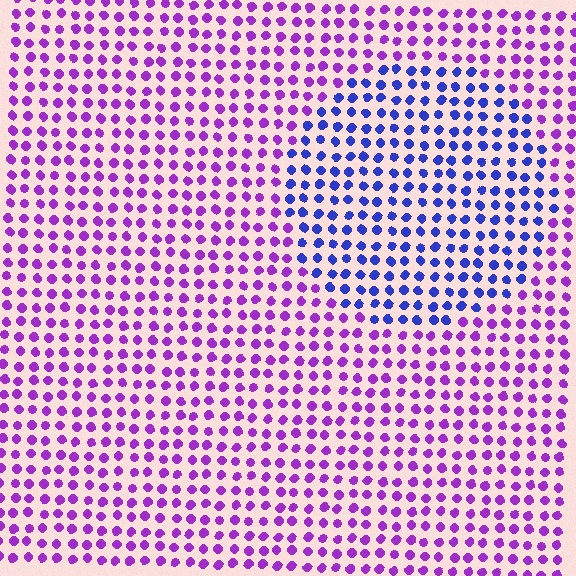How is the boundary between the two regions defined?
The boundary is defined purely by a slight shift in hue (about 49 degrees). Spacing, size, and orientation are identical on both sides.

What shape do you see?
I see a circle.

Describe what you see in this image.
The image is filled with small purple elements in a uniform arrangement. A circle-shaped region is visible where the elements are tinted to a slightly different hue, forming a subtle color boundary.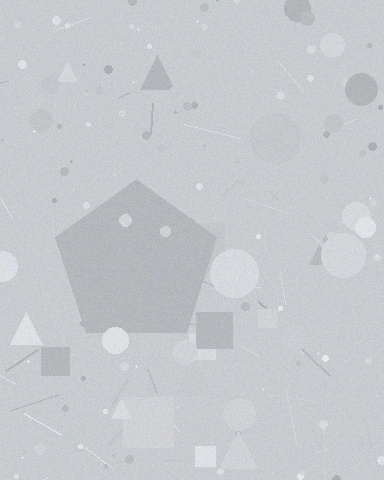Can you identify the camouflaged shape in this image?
The camouflaged shape is a pentagon.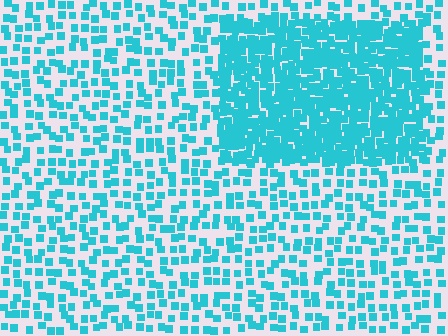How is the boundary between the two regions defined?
The boundary is defined by a change in element density (approximately 2.6x ratio). All elements are the same color, size, and shape.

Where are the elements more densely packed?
The elements are more densely packed inside the rectangle boundary.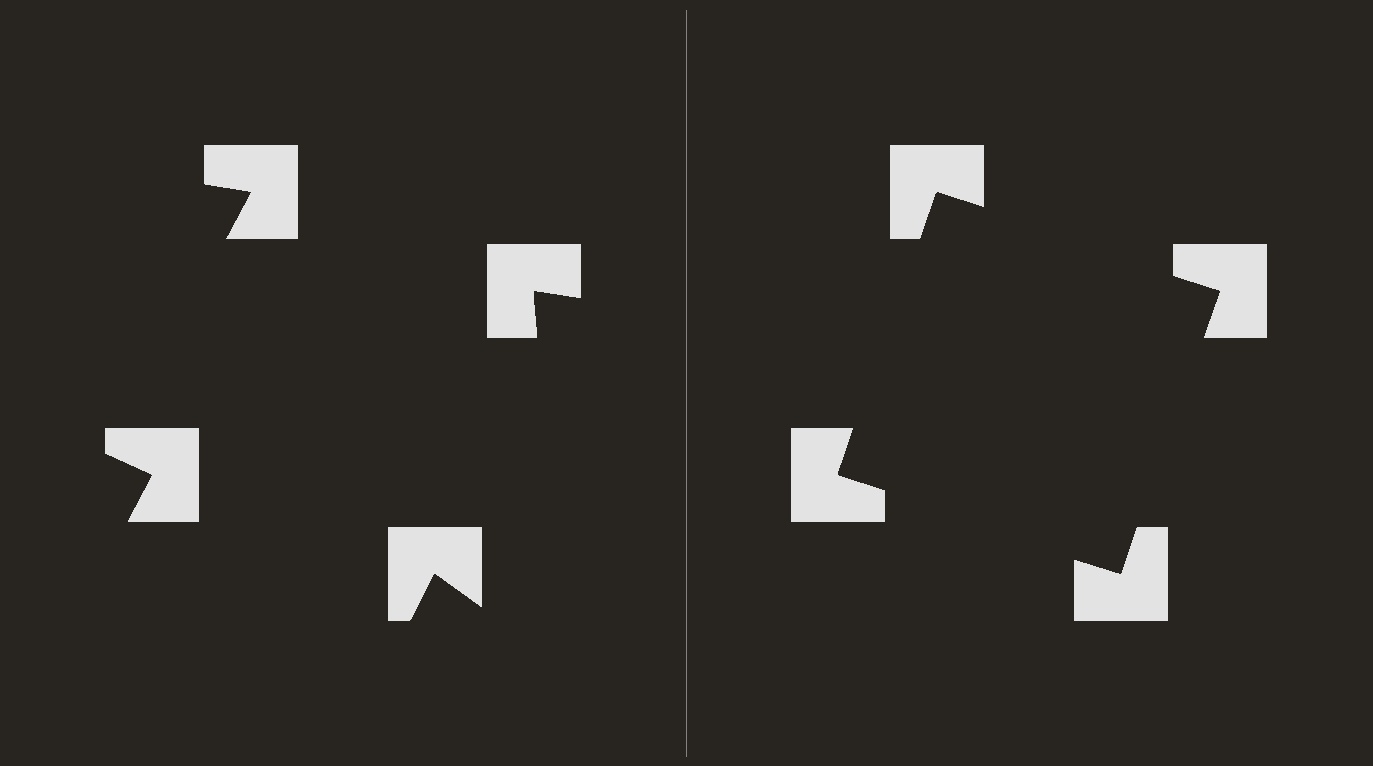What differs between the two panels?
The notched squares are positioned identically on both sides; only the wedge orientations differ. On the right they align to a square; on the left they are misaligned.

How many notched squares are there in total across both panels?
8 — 4 on each side.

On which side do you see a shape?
An illusory square appears on the right side. On the left side the wedge cuts are rotated, so no coherent shape forms.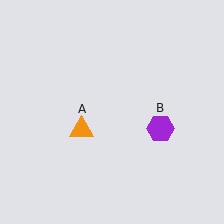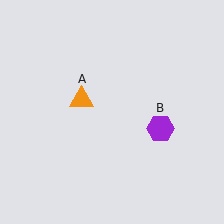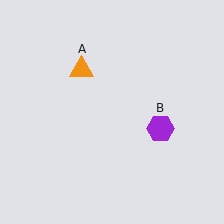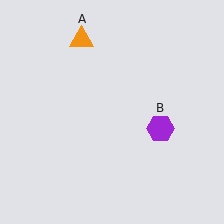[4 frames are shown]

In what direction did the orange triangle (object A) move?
The orange triangle (object A) moved up.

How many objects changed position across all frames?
1 object changed position: orange triangle (object A).